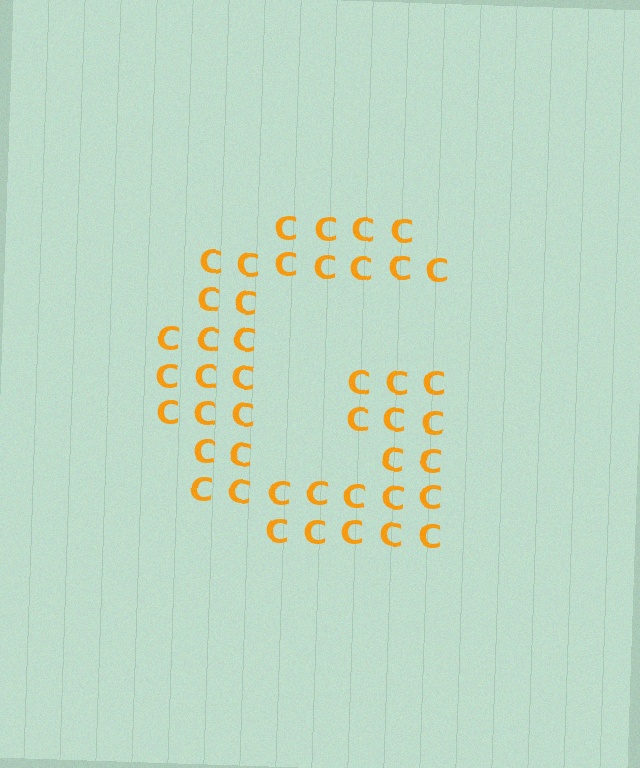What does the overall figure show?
The overall figure shows the letter G.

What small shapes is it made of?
It is made of small letter C's.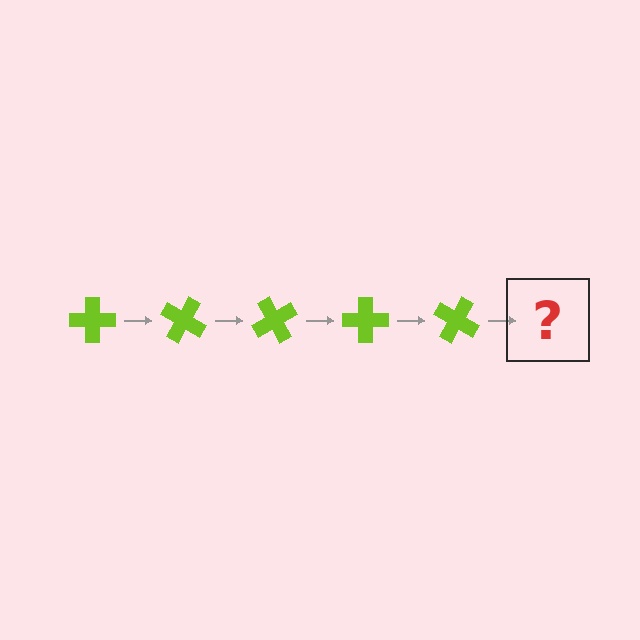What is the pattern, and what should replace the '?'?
The pattern is that the cross rotates 30 degrees each step. The '?' should be a lime cross rotated 150 degrees.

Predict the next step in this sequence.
The next step is a lime cross rotated 150 degrees.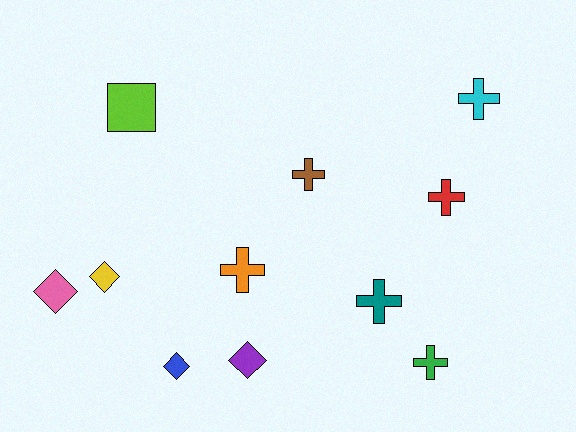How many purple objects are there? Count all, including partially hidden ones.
There is 1 purple object.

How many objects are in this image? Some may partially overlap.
There are 11 objects.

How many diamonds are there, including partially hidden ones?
There are 4 diamonds.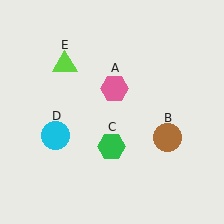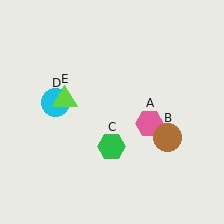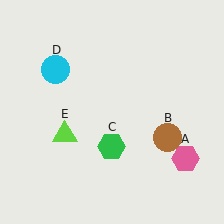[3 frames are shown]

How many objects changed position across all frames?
3 objects changed position: pink hexagon (object A), cyan circle (object D), lime triangle (object E).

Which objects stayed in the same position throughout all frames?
Brown circle (object B) and green hexagon (object C) remained stationary.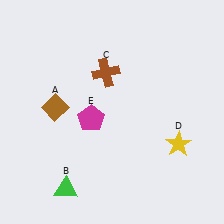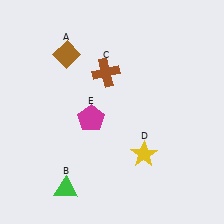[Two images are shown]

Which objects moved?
The objects that moved are: the brown diamond (A), the yellow star (D).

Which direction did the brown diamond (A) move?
The brown diamond (A) moved up.